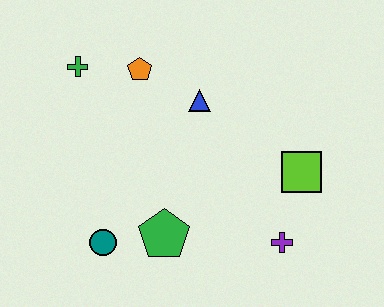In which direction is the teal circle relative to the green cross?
The teal circle is below the green cross.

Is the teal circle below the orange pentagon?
Yes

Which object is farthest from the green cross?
The purple cross is farthest from the green cross.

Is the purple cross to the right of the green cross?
Yes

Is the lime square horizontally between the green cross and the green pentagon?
No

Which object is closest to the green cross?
The orange pentagon is closest to the green cross.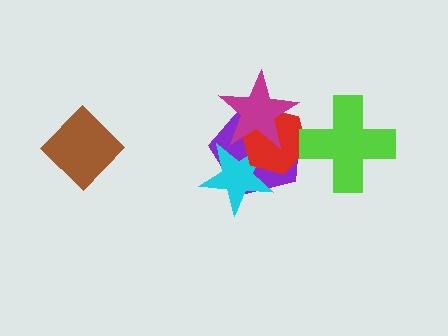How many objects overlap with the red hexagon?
4 objects overlap with the red hexagon.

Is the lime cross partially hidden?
No, no other shape covers it.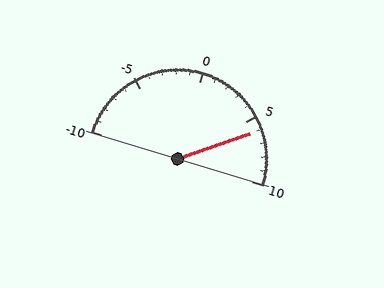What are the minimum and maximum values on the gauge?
The gauge ranges from -10 to 10.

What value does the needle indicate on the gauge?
The needle indicates approximately 6.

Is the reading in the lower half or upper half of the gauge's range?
The reading is in the upper half of the range (-10 to 10).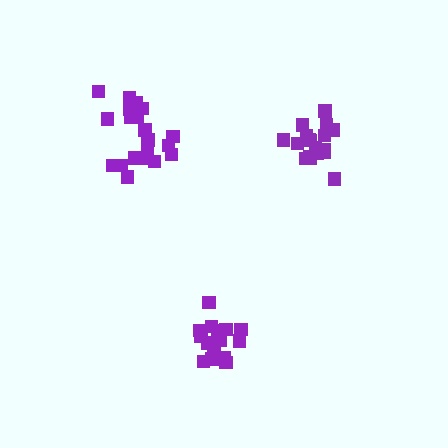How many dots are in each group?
Group 1: 20 dots, Group 2: 20 dots, Group 3: 16 dots (56 total).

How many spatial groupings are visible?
There are 3 spatial groupings.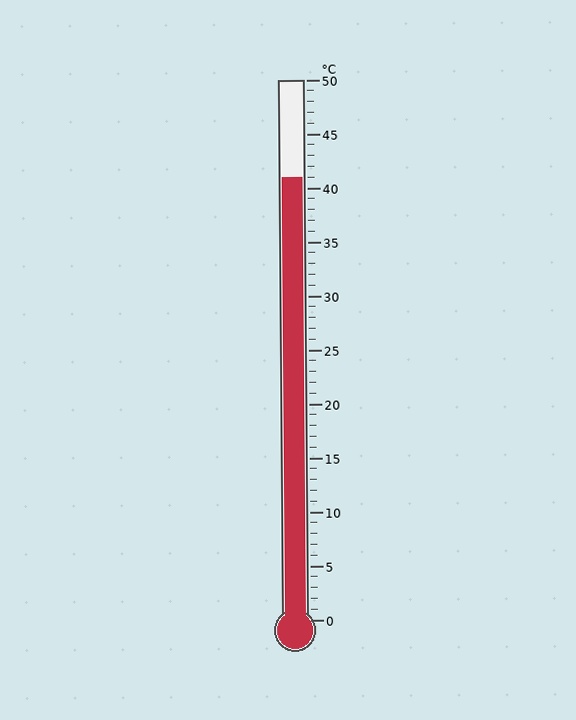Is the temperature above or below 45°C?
The temperature is below 45°C.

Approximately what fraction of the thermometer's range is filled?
The thermometer is filled to approximately 80% of its range.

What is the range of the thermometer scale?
The thermometer scale ranges from 0°C to 50°C.